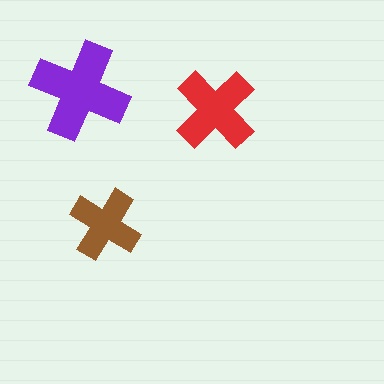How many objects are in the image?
There are 3 objects in the image.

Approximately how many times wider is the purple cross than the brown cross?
About 1.5 times wider.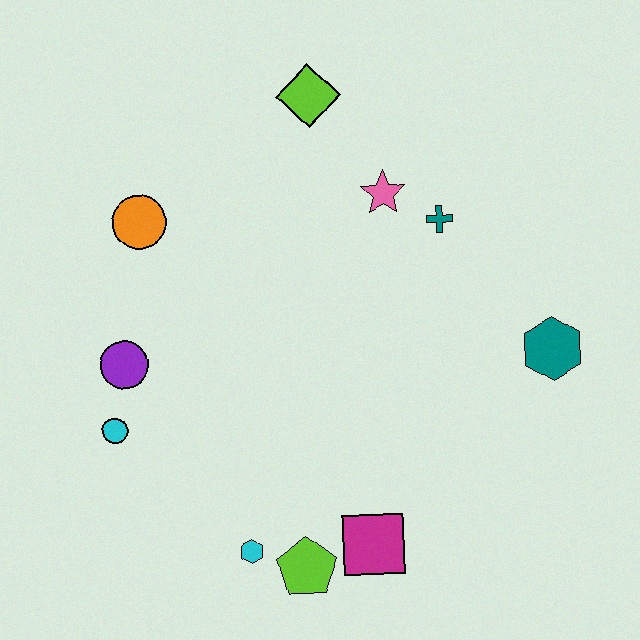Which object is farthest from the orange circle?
The teal hexagon is farthest from the orange circle.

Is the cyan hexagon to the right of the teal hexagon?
No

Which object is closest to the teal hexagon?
The teal cross is closest to the teal hexagon.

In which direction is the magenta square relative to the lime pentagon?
The magenta square is to the right of the lime pentagon.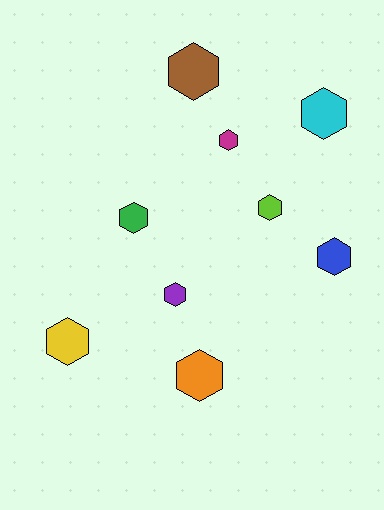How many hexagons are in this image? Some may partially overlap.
There are 9 hexagons.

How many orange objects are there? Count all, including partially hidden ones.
There is 1 orange object.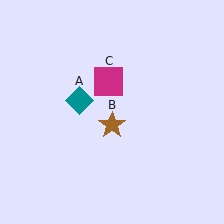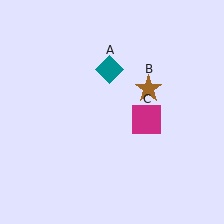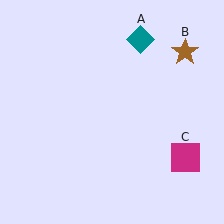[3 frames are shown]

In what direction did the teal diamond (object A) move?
The teal diamond (object A) moved up and to the right.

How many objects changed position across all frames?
3 objects changed position: teal diamond (object A), brown star (object B), magenta square (object C).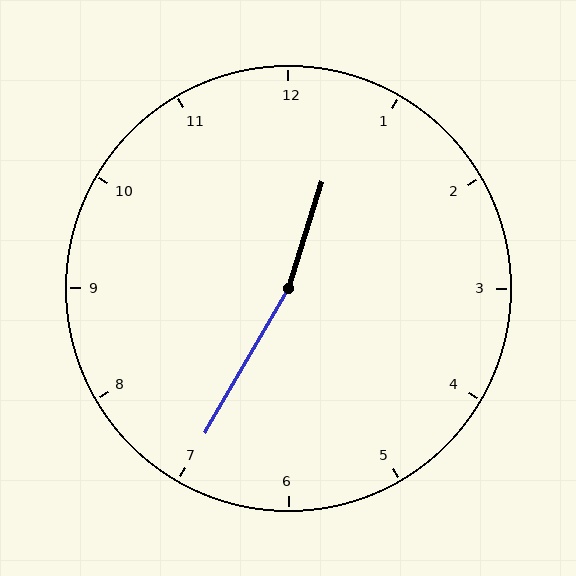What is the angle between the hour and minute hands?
Approximately 168 degrees.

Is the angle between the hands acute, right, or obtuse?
It is obtuse.